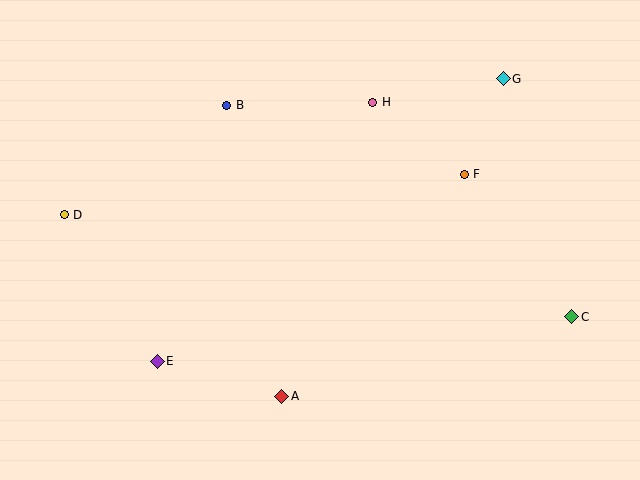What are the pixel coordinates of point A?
Point A is at (282, 396).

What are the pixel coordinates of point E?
Point E is at (157, 361).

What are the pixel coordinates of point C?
Point C is at (572, 317).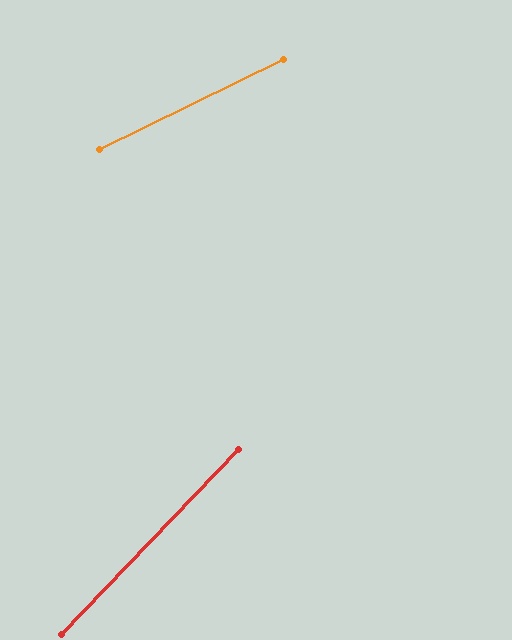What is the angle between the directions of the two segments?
Approximately 20 degrees.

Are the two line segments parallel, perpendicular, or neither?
Neither parallel nor perpendicular — they differ by about 20°.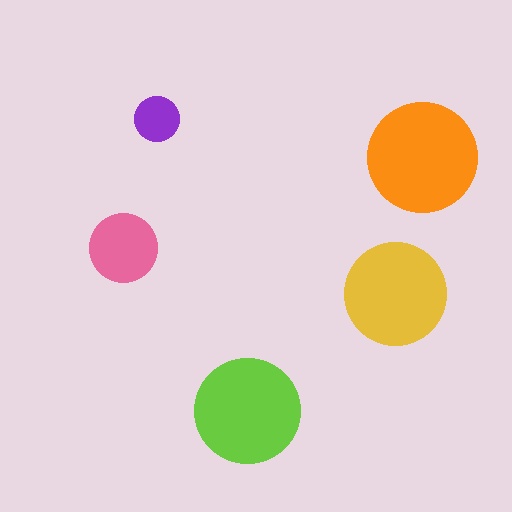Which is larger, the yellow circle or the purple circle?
The yellow one.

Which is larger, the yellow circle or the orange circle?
The orange one.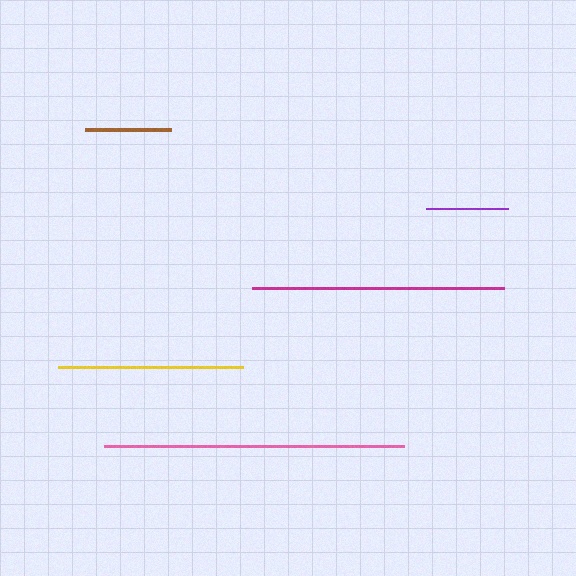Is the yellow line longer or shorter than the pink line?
The pink line is longer than the yellow line.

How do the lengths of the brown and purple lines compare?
The brown and purple lines are approximately the same length.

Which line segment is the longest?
The pink line is the longest at approximately 300 pixels.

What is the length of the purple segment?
The purple segment is approximately 82 pixels long.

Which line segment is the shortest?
The purple line is the shortest at approximately 82 pixels.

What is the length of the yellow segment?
The yellow segment is approximately 185 pixels long.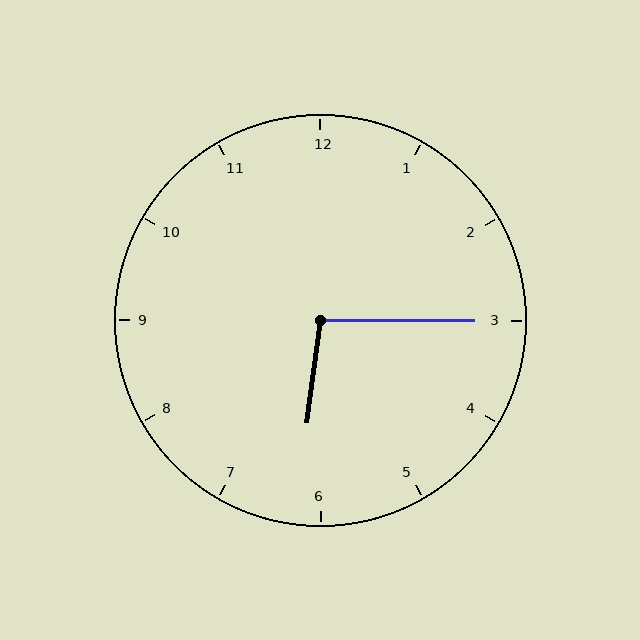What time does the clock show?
6:15.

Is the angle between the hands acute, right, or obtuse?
It is obtuse.